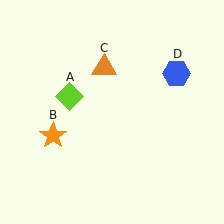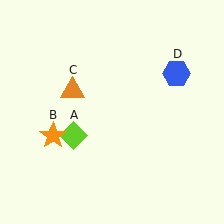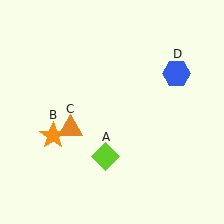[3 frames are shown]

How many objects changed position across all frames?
2 objects changed position: lime diamond (object A), orange triangle (object C).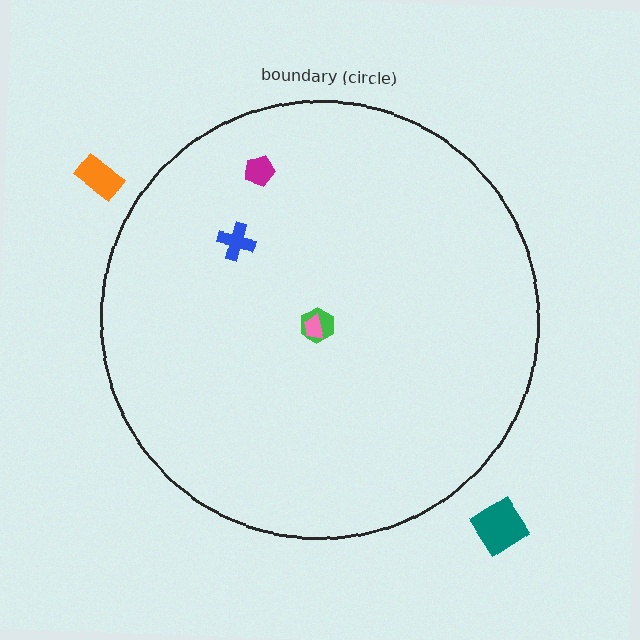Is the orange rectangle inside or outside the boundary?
Outside.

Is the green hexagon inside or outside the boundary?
Inside.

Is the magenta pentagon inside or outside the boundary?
Inside.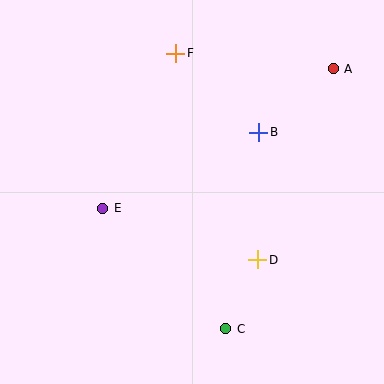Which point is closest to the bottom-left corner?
Point E is closest to the bottom-left corner.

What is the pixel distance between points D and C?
The distance between D and C is 76 pixels.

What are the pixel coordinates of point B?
Point B is at (259, 132).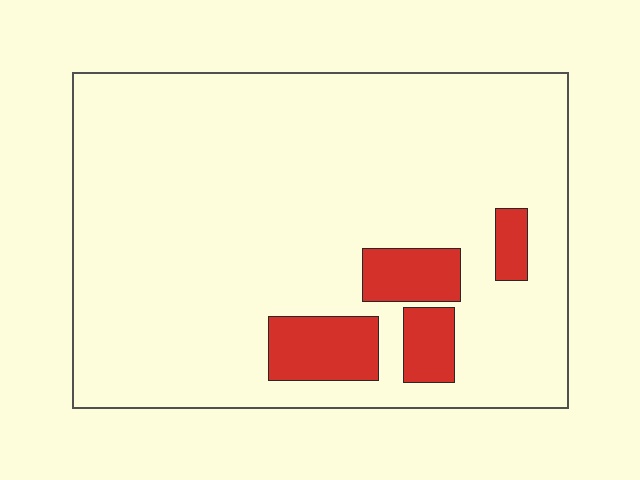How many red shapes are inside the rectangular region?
4.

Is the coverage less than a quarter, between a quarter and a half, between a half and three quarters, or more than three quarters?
Less than a quarter.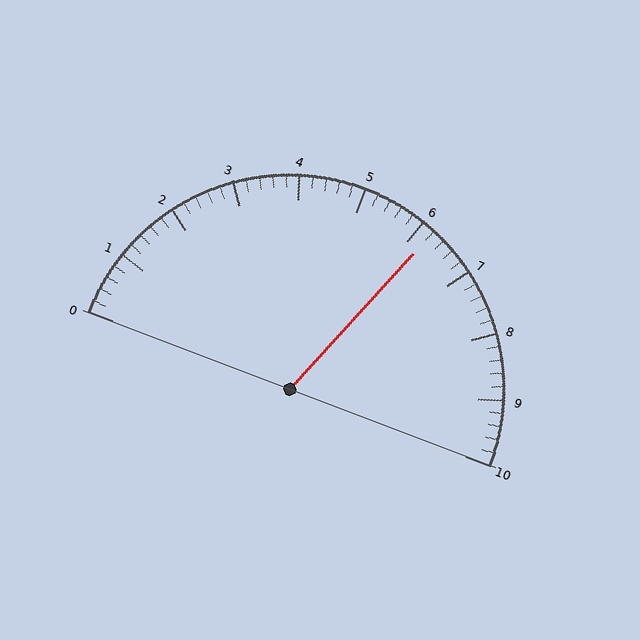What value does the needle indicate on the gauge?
The needle indicates approximately 6.2.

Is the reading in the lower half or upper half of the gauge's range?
The reading is in the upper half of the range (0 to 10).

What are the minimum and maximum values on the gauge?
The gauge ranges from 0 to 10.